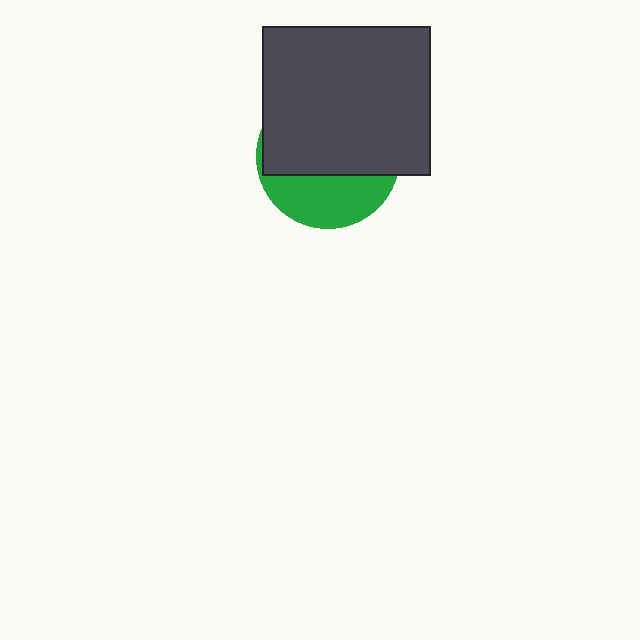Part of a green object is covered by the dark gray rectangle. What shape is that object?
It is a circle.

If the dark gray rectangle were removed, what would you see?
You would see the complete green circle.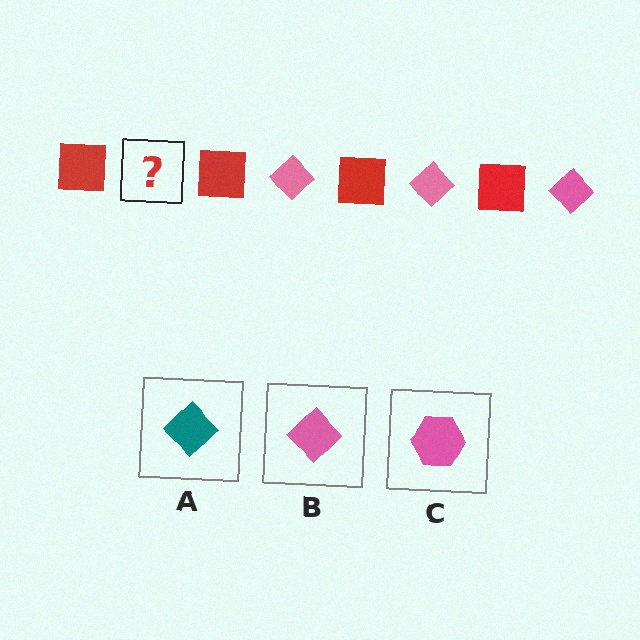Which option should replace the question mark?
Option B.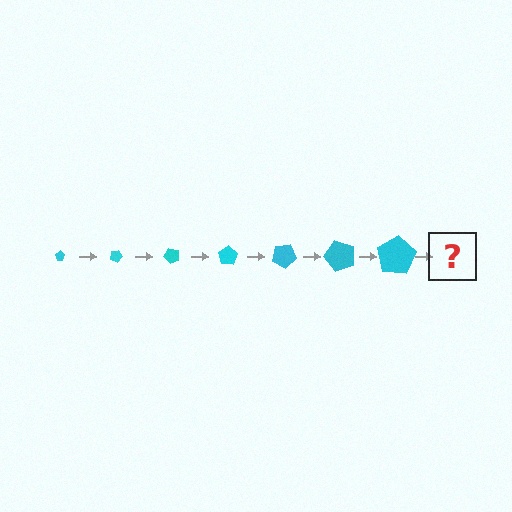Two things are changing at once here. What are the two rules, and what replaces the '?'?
The two rules are that the pentagon grows larger each step and it rotates 25 degrees each step. The '?' should be a pentagon, larger than the previous one and rotated 175 degrees from the start.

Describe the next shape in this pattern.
It should be a pentagon, larger than the previous one and rotated 175 degrees from the start.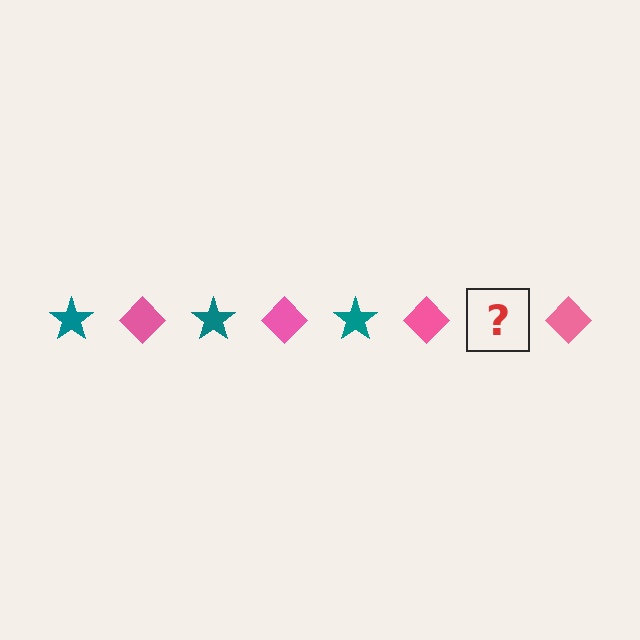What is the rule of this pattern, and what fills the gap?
The rule is that the pattern alternates between teal star and pink diamond. The gap should be filled with a teal star.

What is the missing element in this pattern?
The missing element is a teal star.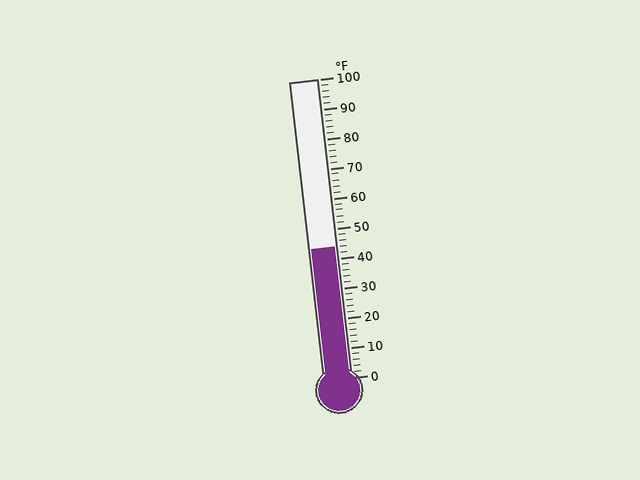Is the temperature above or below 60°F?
The temperature is below 60°F.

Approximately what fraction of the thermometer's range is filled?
The thermometer is filled to approximately 45% of its range.